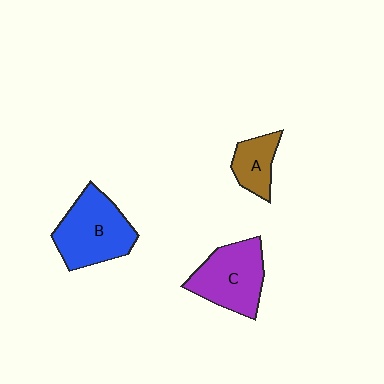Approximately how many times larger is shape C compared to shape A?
Approximately 1.9 times.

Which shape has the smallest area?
Shape A (brown).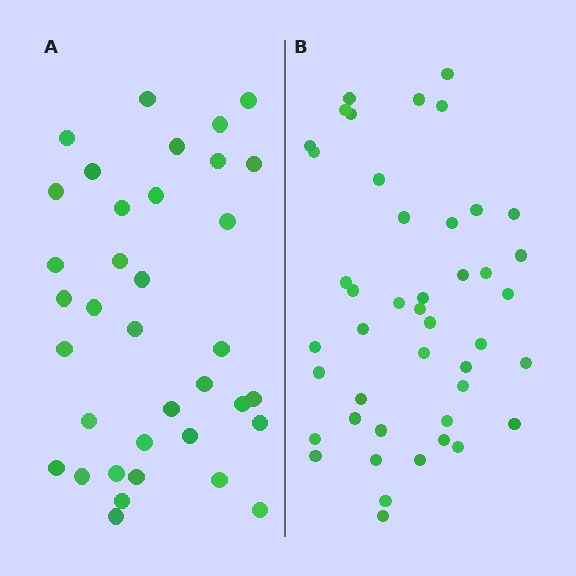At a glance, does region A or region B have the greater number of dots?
Region B (the right region) has more dots.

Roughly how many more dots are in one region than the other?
Region B has roughly 8 or so more dots than region A.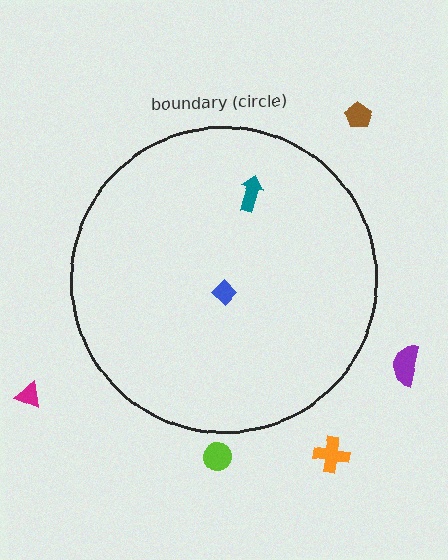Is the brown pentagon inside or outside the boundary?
Outside.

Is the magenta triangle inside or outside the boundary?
Outside.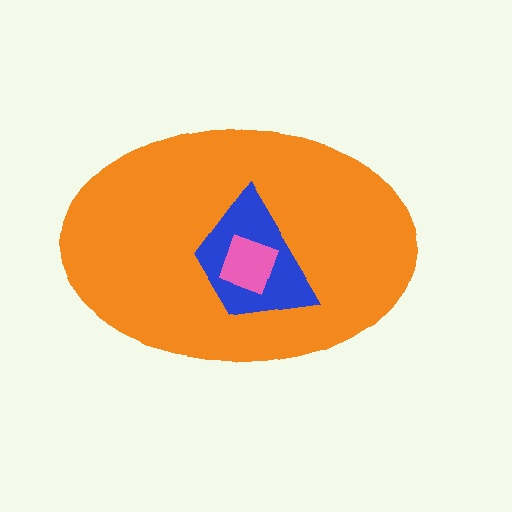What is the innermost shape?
The pink square.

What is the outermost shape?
The orange ellipse.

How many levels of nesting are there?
3.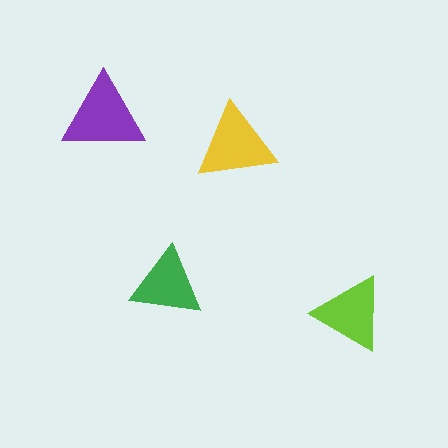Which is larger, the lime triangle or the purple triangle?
The purple one.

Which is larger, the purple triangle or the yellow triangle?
The purple one.